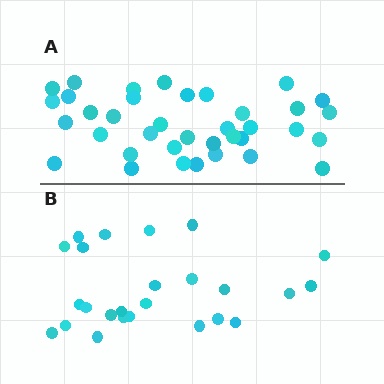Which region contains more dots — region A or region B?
Region A (the top region) has more dots.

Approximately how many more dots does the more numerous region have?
Region A has roughly 12 or so more dots than region B.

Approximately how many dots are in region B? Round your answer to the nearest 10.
About 20 dots. (The exact count is 25, which rounds to 20.)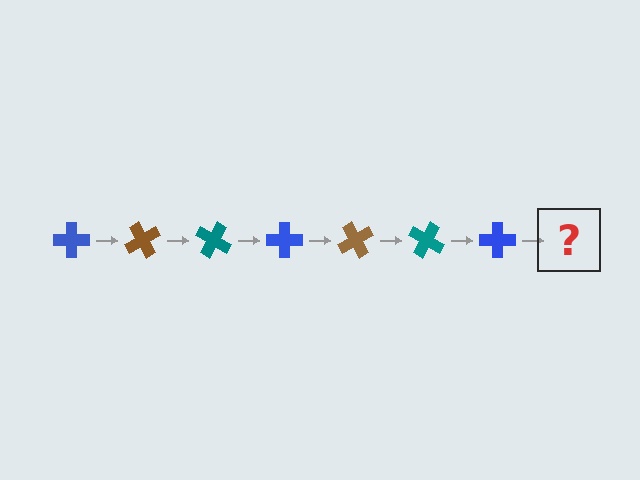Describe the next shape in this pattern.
It should be a brown cross, rotated 420 degrees from the start.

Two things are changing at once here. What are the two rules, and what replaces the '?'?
The two rules are that it rotates 60 degrees each step and the color cycles through blue, brown, and teal. The '?' should be a brown cross, rotated 420 degrees from the start.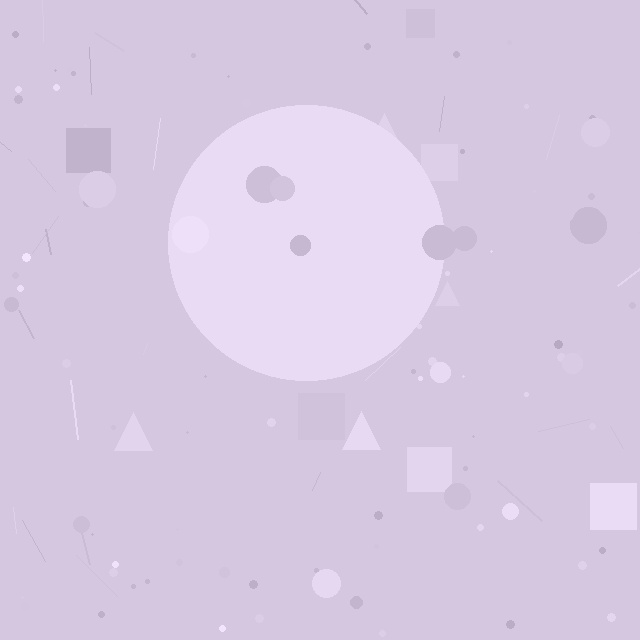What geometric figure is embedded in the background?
A circle is embedded in the background.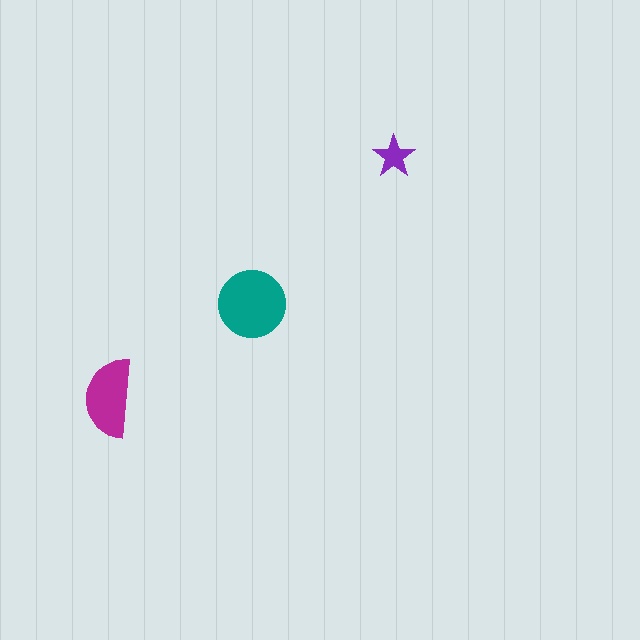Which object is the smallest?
The purple star.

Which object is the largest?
The teal circle.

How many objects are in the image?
There are 3 objects in the image.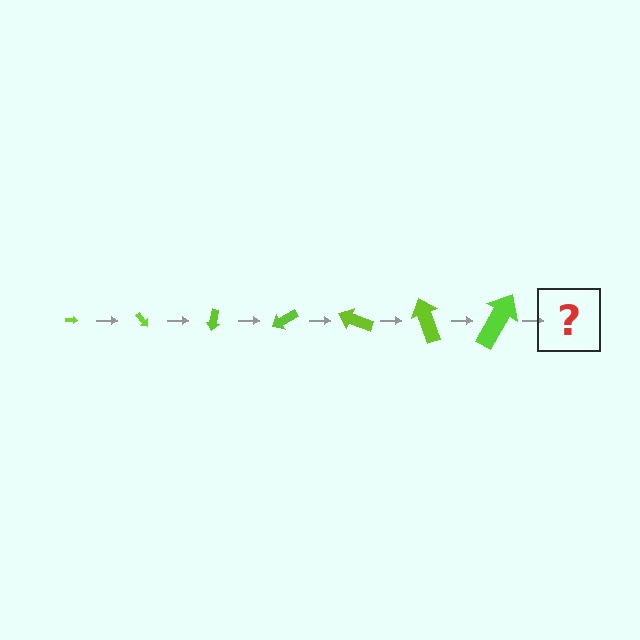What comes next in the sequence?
The next element should be an arrow, larger than the previous one and rotated 350 degrees from the start.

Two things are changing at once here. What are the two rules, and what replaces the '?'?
The two rules are that the arrow grows larger each step and it rotates 50 degrees each step. The '?' should be an arrow, larger than the previous one and rotated 350 degrees from the start.